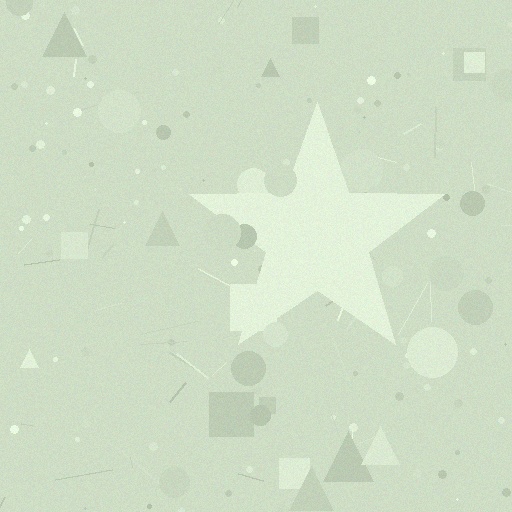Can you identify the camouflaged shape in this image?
The camouflaged shape is a star.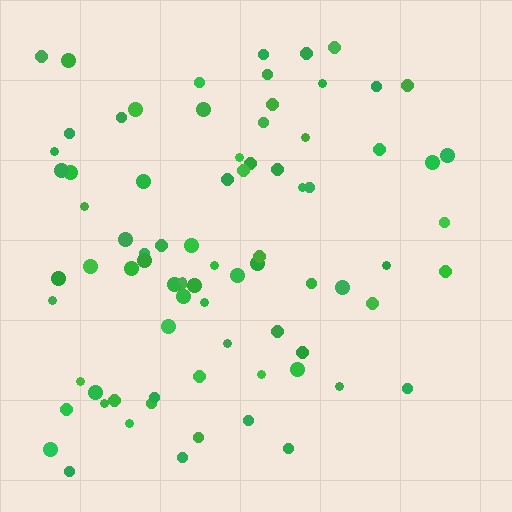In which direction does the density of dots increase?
From right to left, with the left side densest.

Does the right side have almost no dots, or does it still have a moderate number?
Still a moderate number, just noticeably fewer than the left.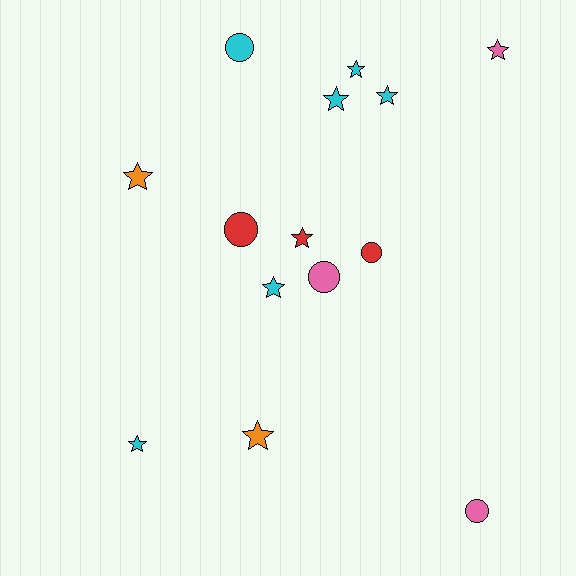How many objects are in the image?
There are 14 objects.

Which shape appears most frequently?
Star, with 9 objects.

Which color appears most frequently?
Cyan, with 6 objects.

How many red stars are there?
There is 1 red star.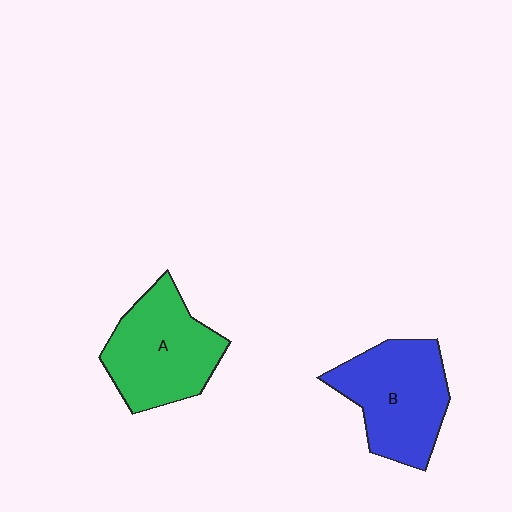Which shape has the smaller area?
Shape A (green).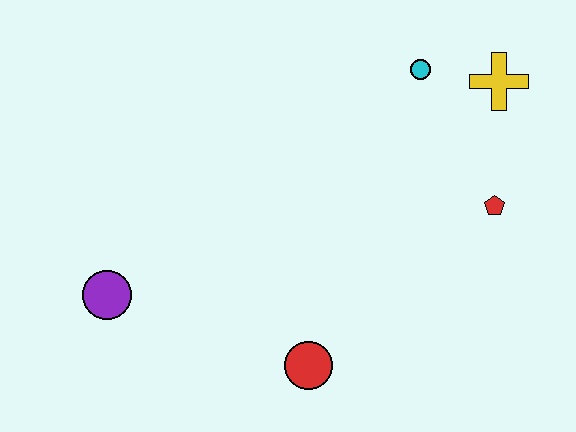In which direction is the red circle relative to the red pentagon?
The red circle is to the left of the red pentagon.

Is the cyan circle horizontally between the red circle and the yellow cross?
Yes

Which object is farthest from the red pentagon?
The purple circle is farthest from the red pentagon.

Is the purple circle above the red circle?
Yes